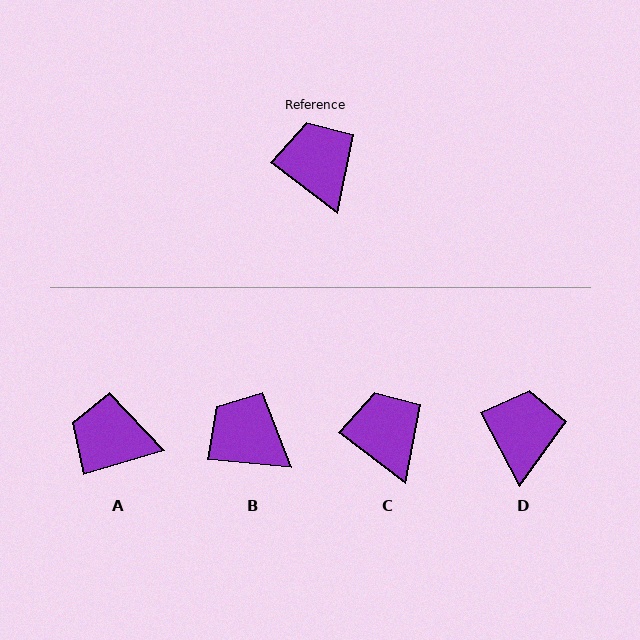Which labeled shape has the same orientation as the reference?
C.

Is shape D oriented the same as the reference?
No, it is off by about 25 degrees.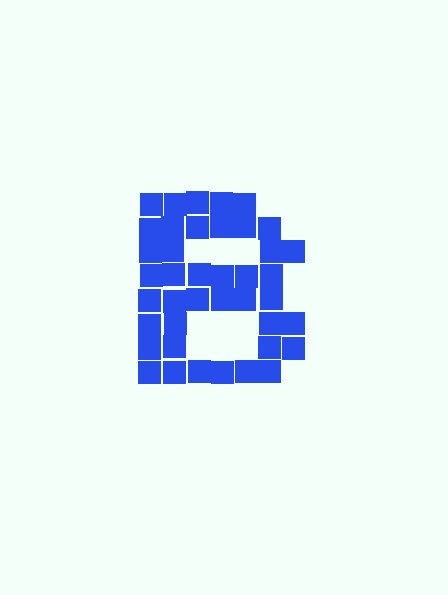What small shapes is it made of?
It is made of small squares.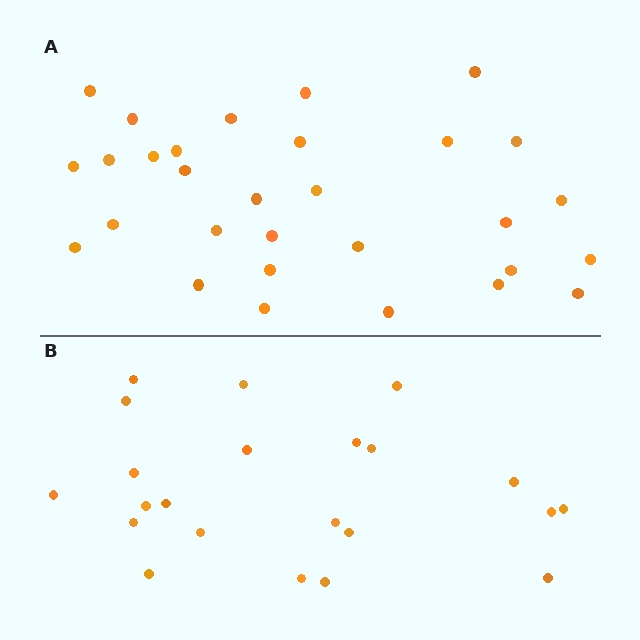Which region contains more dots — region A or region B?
Region A (the top region) has more dots.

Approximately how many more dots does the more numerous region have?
Region A has roughly 8 or so more dots than region B.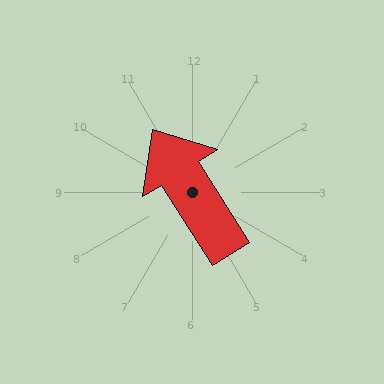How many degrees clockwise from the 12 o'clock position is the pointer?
Approximately 328 degrees.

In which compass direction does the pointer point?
Northwest.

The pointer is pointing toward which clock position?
Roughly 11 o'clock.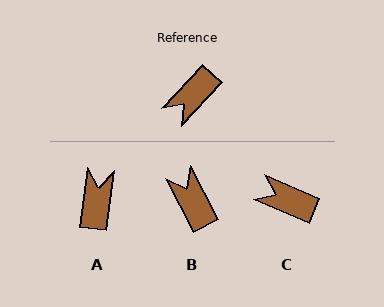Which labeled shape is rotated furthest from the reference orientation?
A, about 144 degrees away.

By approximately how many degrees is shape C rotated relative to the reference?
Approximately 70 degrees clockwise.